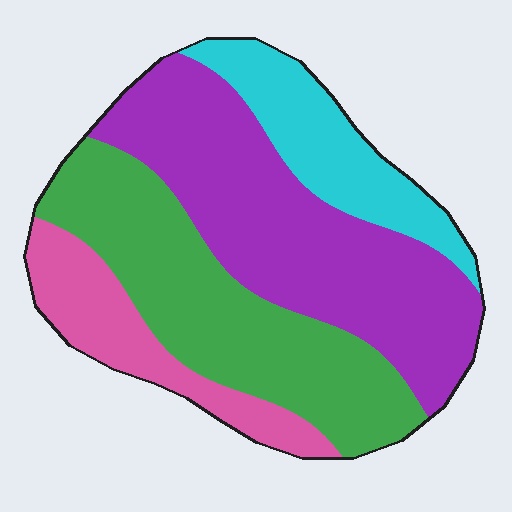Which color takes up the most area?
Purple, at roughly 40%.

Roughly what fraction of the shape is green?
Green takes up between a sixth and a third of the shape.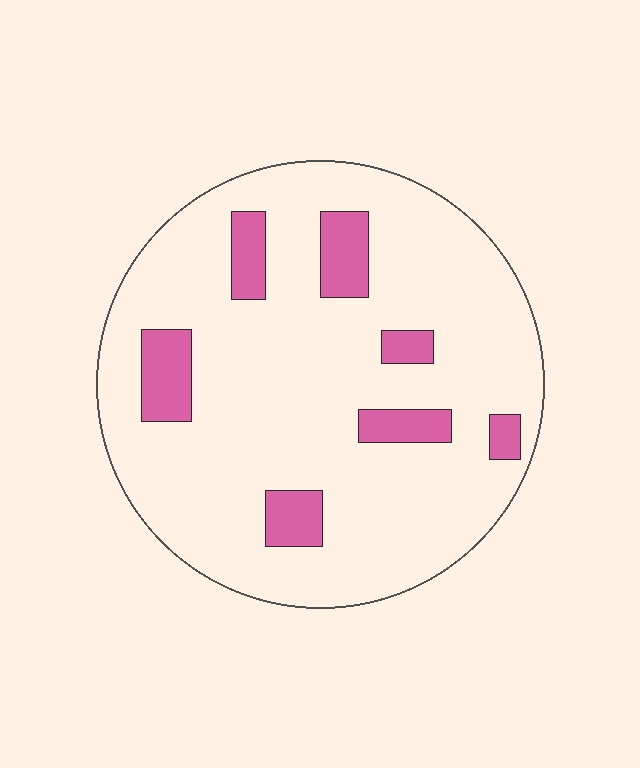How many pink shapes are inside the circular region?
7.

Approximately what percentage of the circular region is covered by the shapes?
Approximately 15%.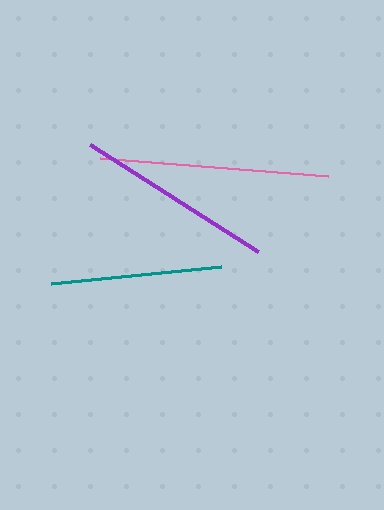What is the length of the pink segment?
The pink segment is approximately 228 pixels long.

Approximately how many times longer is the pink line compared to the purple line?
The pink line is approximately 1.1 times the length of the purple line.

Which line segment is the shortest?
The teal line is the shortest at approximately 172 pixels.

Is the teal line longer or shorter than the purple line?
The purple line is longer than the teal line.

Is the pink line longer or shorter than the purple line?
The pink line is longer than the purple line.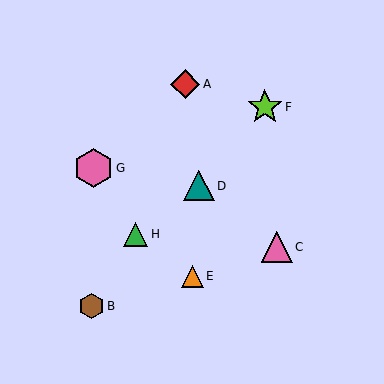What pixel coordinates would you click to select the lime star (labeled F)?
Click at (265, 107) to select the lime star F.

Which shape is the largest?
The pink hexagon (labeled G) is the largest.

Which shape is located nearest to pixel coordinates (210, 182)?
The teal triangle (labeled D) at (199, 186) is nearest to that location.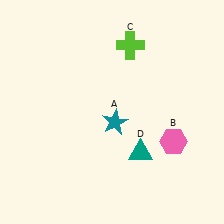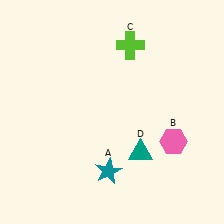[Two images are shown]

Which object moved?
The teal star (A) moved down.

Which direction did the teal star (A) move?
The teal star (A) moved down.